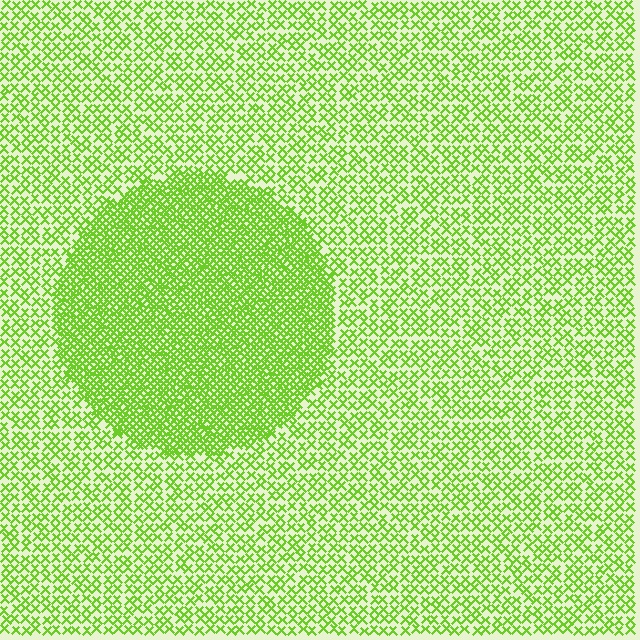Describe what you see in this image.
The image contains small lime elements arranged at two different densities. A circle-shaped region is visible where the elements are more densely packed than the surrounding area.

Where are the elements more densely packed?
The elements are more densely packed inside the circle boundary.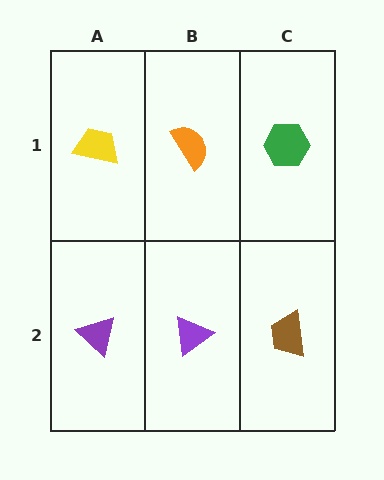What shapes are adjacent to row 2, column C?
A green hexagon (row 1, column C), a purple triangle (row 2, column B).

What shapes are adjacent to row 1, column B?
A purple triangle (row 2, column B), a yellow trapezoid (row 1, column A), a green hexagon (row 1, column C).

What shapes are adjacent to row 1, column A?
A purple triangle (row 2, column A), an orange semicircle (row 1, column B).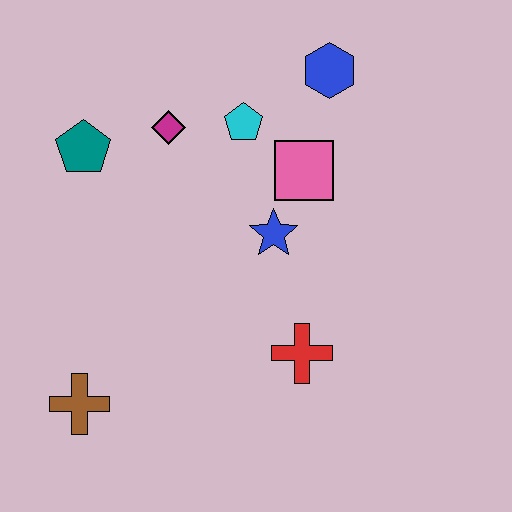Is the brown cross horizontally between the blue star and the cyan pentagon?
No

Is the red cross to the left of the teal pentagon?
No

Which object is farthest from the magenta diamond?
The brown cross is farthest from the magenta diamond.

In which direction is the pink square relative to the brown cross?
The pink square is above the brown cross.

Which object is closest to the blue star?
The pink square is closest to the blue star.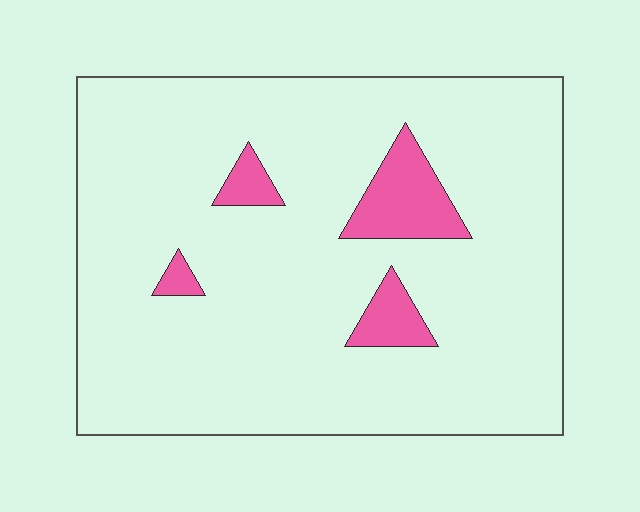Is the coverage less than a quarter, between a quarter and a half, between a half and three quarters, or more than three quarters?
Less than a quarter.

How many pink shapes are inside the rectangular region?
4.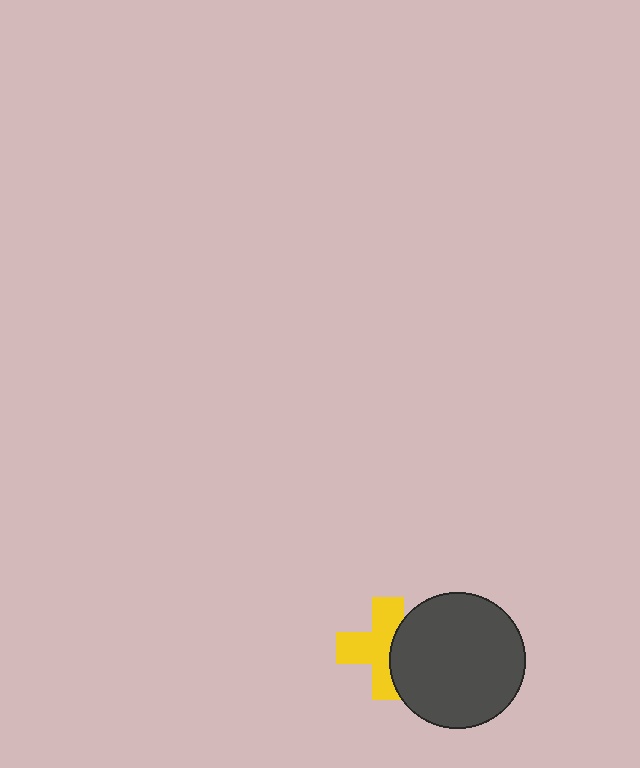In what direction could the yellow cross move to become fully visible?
The yellow cross could move left. That would shift it out from behind the dark gray circle entirely.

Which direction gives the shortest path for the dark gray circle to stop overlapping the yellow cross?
Moving right gives the shortest separation.